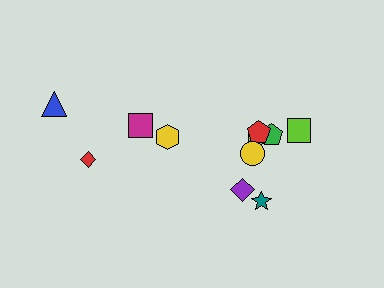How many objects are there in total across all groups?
There are 11 objects.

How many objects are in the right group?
There are 7 objects.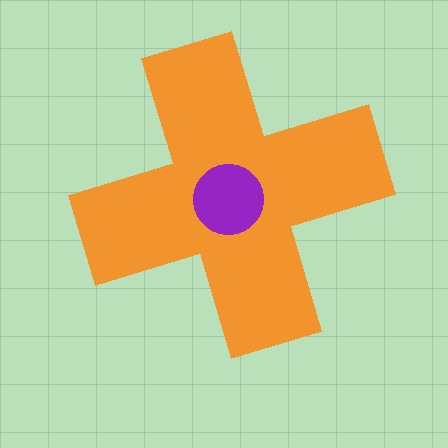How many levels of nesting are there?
2.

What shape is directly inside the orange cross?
The purple circle.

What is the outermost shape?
The orange cross.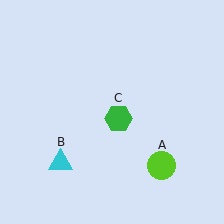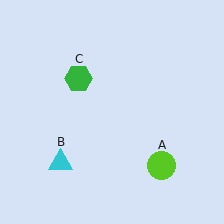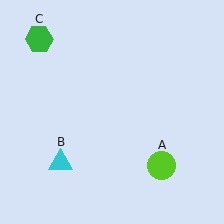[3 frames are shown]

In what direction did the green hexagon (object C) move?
The green hexagon (object C) moved up and to the left.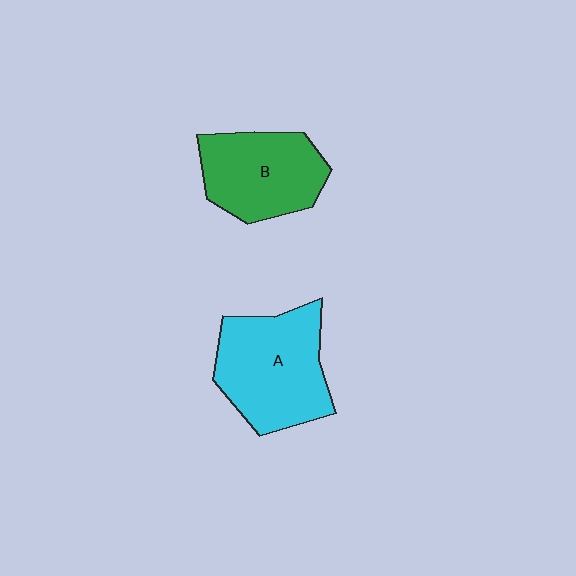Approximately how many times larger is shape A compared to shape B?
Approximately 1.2 times.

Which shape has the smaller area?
Shape B (green).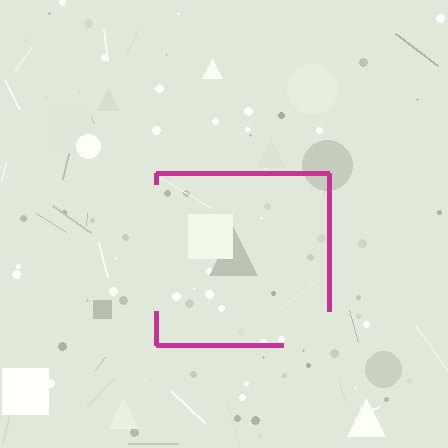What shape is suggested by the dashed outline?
The dashed outline suggests a square.